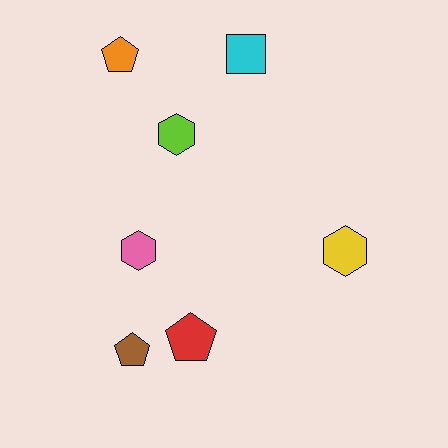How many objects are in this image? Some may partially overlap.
There are 7 objects.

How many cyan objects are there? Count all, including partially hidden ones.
There is 1 cyan object.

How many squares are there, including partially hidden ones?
There is 1 square.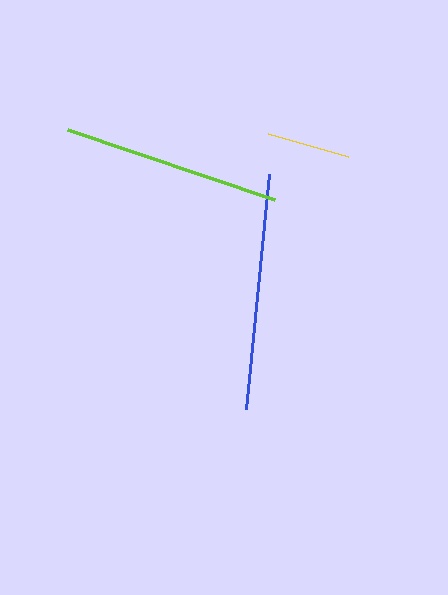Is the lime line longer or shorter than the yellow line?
The lime line is longer than the yellow line.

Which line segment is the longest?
The blue line is the longest at approximately 236 pixels.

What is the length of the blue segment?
The blue segment is approximately 236 pixels long.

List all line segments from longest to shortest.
From longest to shortest: blue, lime, yellow.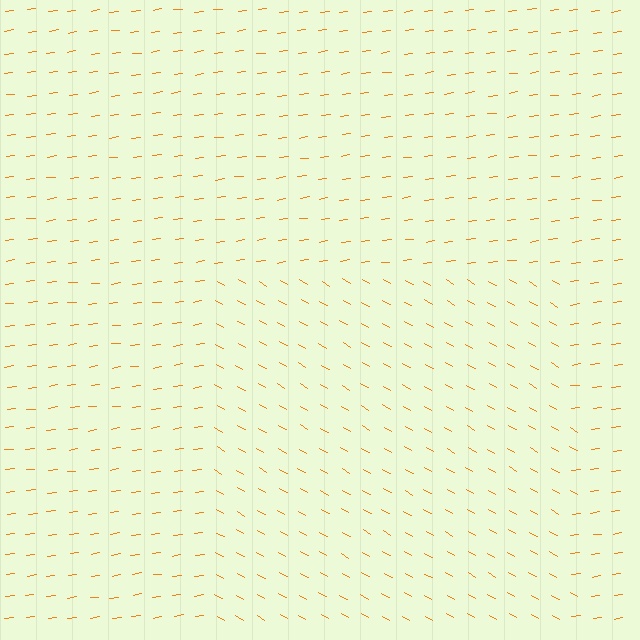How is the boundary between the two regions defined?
The boundary is defined purely by a change in line orientation (approximately 37 degrees difference). All lines are the same color and thickness.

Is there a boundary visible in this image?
Yes, there is a texture boundary formed by a change in line orientation.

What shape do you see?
I see a rectangle.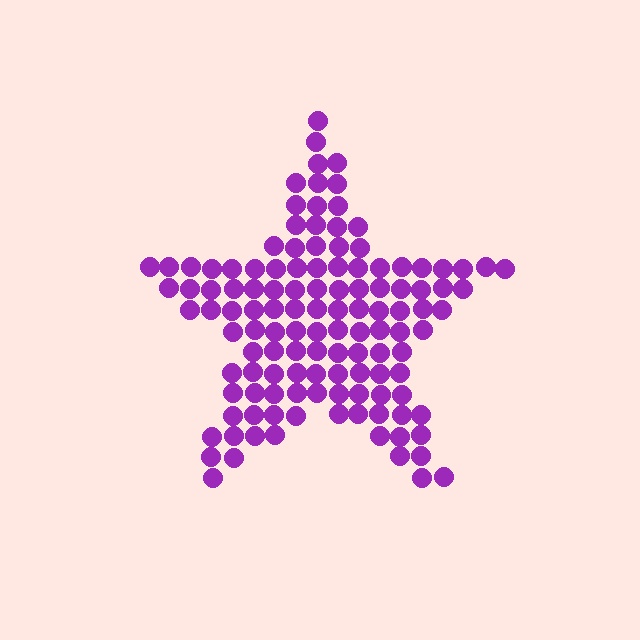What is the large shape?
The large shape is a star.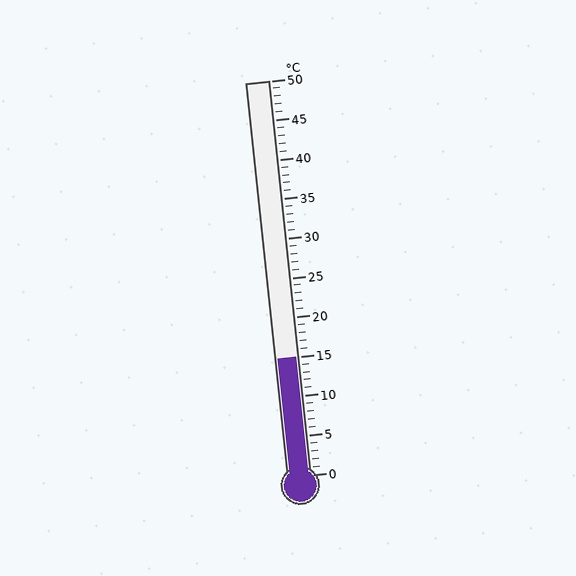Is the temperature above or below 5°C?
The temperature is above 5°C.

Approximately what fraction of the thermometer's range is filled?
The thermometer is filled to approximately 30% of its range.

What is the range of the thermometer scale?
The thermometer scale ranges from 0°C to 50°C.